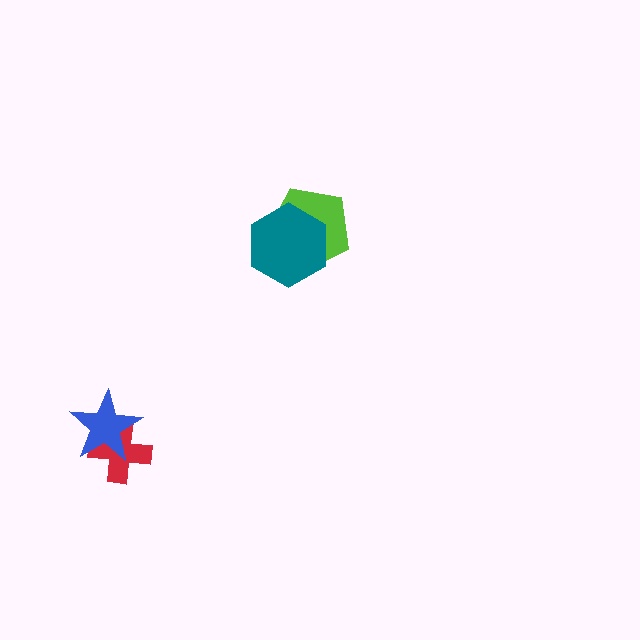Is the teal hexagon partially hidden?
No, no other shape covers it.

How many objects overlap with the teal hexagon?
1 object overlaps with the teal hexagon.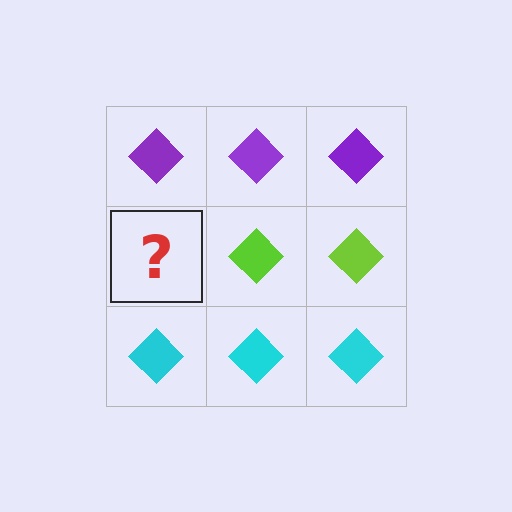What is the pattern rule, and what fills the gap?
The rule is that each row has a consistent color. The gap should be filled with a lime diamond.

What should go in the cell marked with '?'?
The missing cell should contain a lime diamond.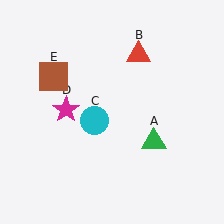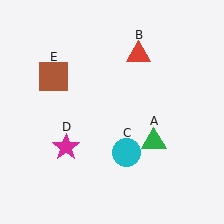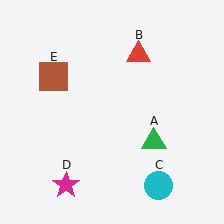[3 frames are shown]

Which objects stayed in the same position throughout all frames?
Green triangle (object A) and red triangle (object B) and brown square (object E) remained stationary.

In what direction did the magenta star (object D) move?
The magenta star (object D) moved down.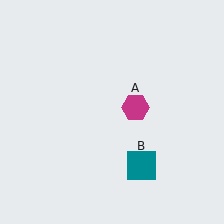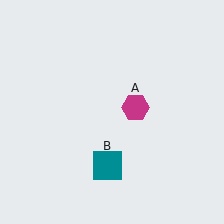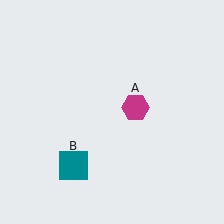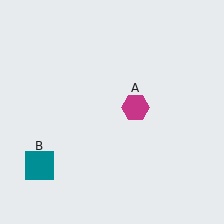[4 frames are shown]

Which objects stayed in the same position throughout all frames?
Magenta hexagon (object A) remained stationary.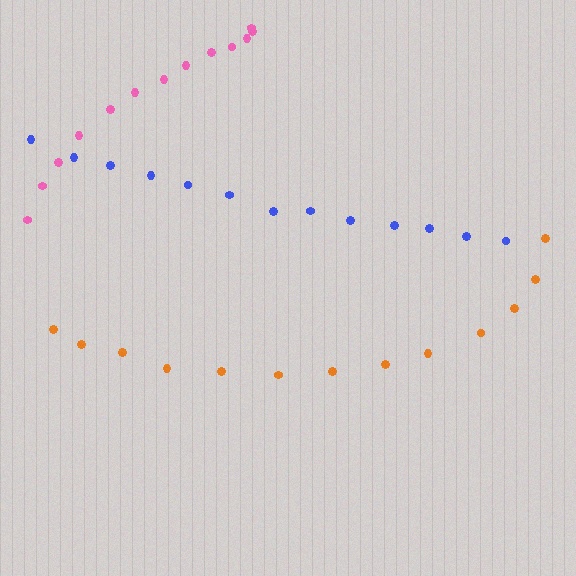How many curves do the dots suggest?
There are 3 distinct paths.